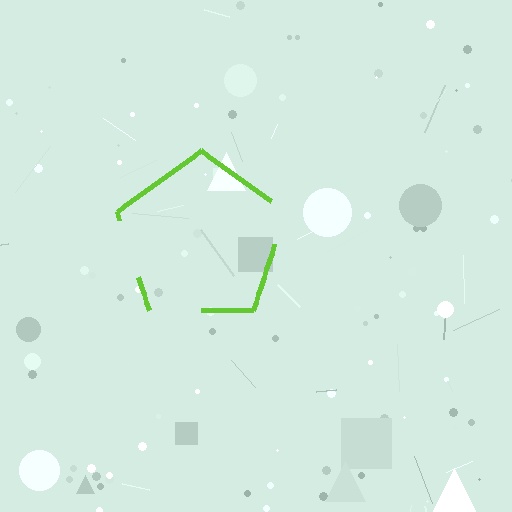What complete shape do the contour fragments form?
The contour fragments form a pentagon.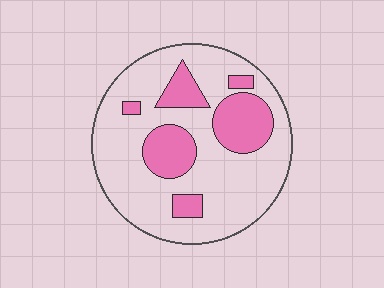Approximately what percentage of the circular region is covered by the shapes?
Approximately 25%.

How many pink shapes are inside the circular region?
6.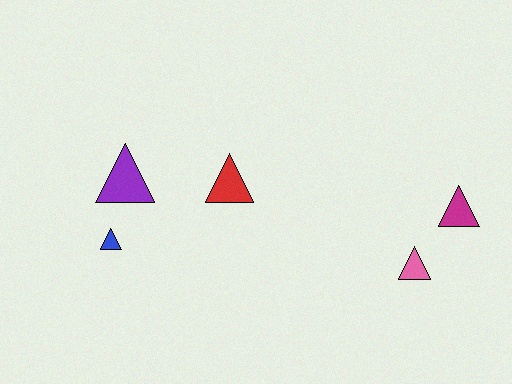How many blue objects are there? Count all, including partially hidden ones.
There is 1 blue object.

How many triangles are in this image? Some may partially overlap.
There are 5 triangles.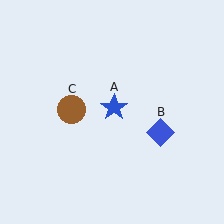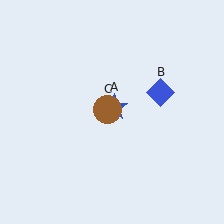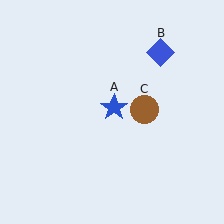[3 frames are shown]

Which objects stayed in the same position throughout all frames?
Blue star (object A) remained stationary.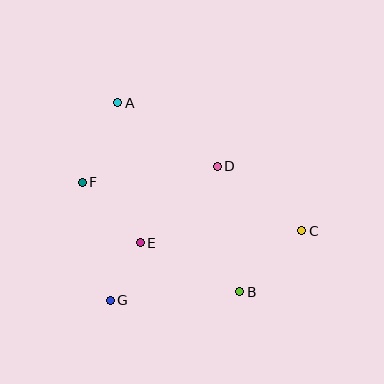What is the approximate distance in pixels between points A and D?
The distance between A and D is approximately 118 pixels.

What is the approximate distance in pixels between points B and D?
The distance between B and D is approximately 128 pixels.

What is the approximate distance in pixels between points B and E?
The distance between B and E is approximately 111 pixels.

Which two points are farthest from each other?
Points A and B are farthest from each other.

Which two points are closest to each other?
Points E and G are closest to each other.